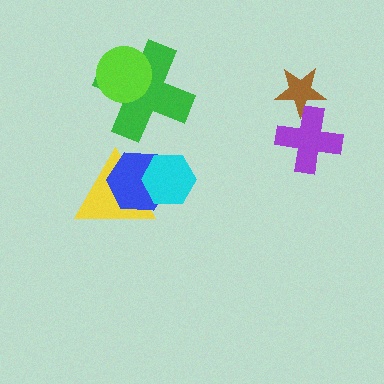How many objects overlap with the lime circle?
1 object overlaps with the lime circle.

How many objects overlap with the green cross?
1 object overlaps with the green cross.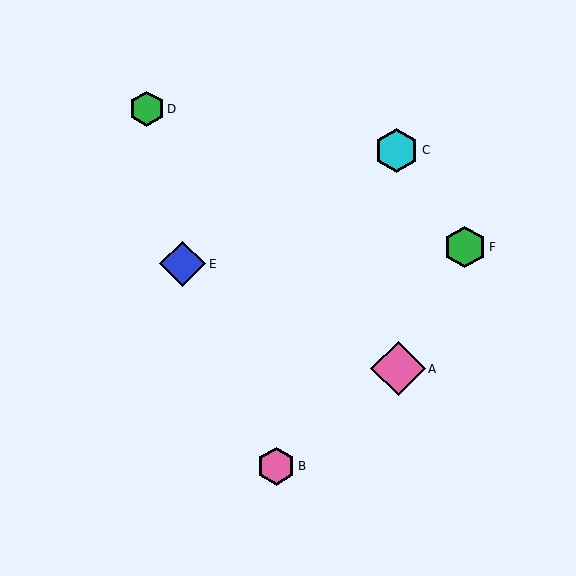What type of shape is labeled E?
Shape E is a blue diamond.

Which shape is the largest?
The pink diamond (labeled A) is the largest.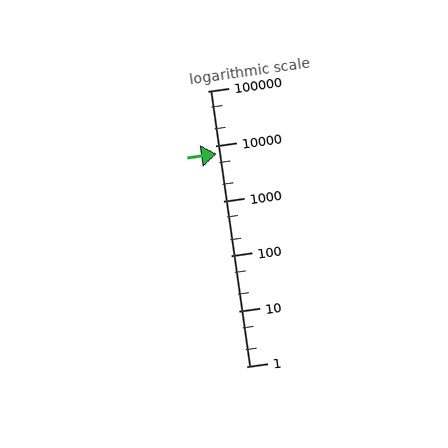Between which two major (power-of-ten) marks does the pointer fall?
The pointer is between 1000 and 10000.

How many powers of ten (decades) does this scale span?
The scale spans 5 decades, from 1 to 100000.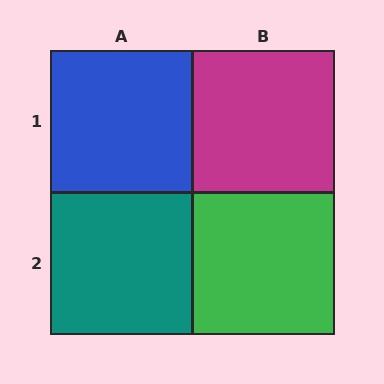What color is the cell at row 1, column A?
Blue.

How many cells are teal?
1 cell is teal.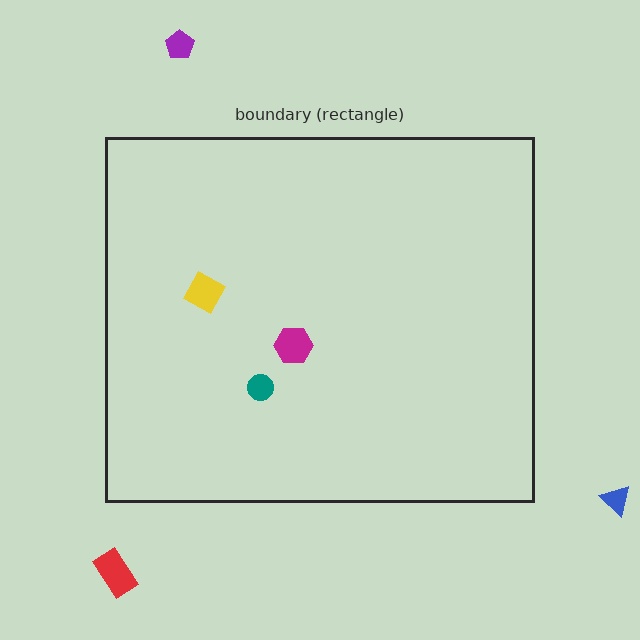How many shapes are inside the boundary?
3 inside, 3 outside.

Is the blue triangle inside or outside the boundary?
Outside.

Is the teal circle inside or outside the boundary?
Inside.